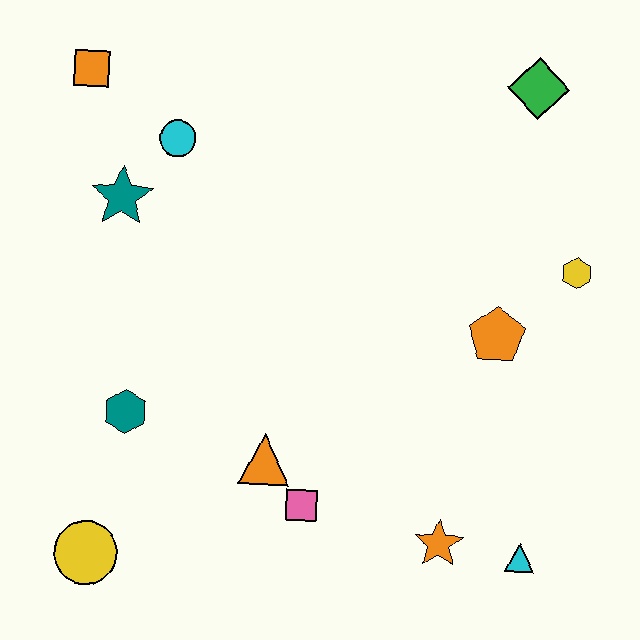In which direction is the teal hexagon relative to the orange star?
The teal hexagon is to the left of the orange star.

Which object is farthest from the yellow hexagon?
The yellow circle is farthest from the yellow hexagon.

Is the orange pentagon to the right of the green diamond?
No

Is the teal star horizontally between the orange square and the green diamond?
Yes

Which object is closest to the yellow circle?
The teal hexagon is closest to the yellow circle.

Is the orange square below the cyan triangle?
No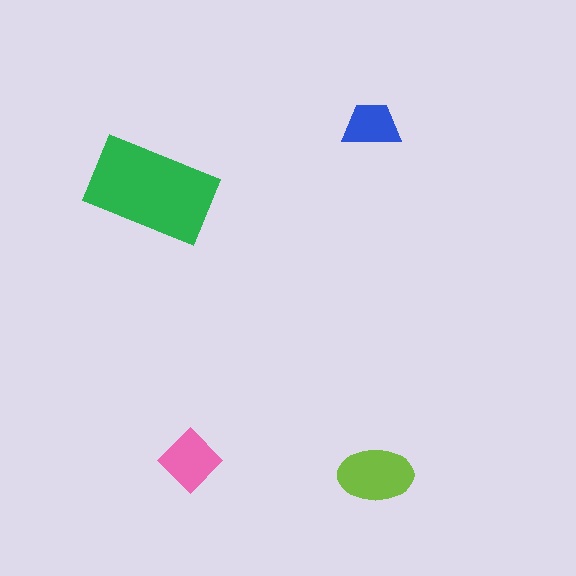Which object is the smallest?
The blue trapezoid.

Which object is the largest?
The green rectangle.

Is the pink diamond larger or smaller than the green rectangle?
Smaller.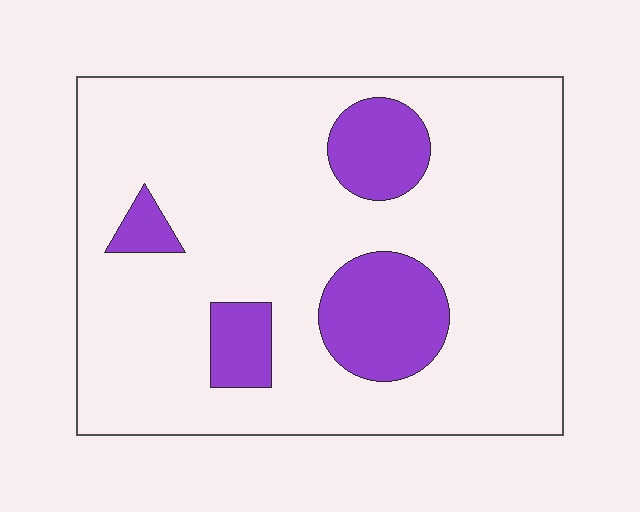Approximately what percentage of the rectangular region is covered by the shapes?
Approximately 15%.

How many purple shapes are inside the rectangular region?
4.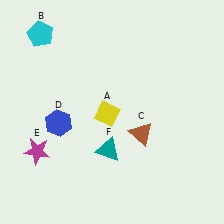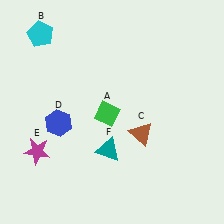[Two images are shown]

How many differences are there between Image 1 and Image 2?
There is 1 difference between the two images.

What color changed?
The diamond (A) changed from yellow in Image 1 to green in Image 2.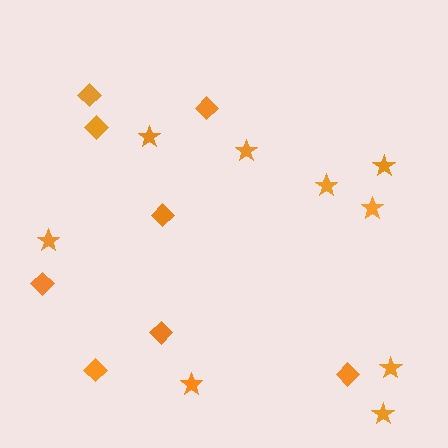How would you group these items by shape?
There are 2 groups: one group of diamonds (8) and one group of stars (9).